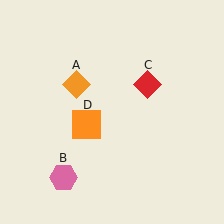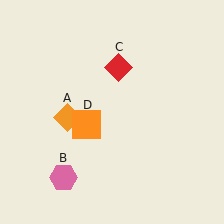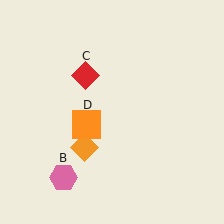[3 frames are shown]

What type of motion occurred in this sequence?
The orange diamond (object A), red diamond (object C) rotated counterclockwise around the center of the scene.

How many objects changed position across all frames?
2 objects changed position: orange diamond (object A), red diamond (object C).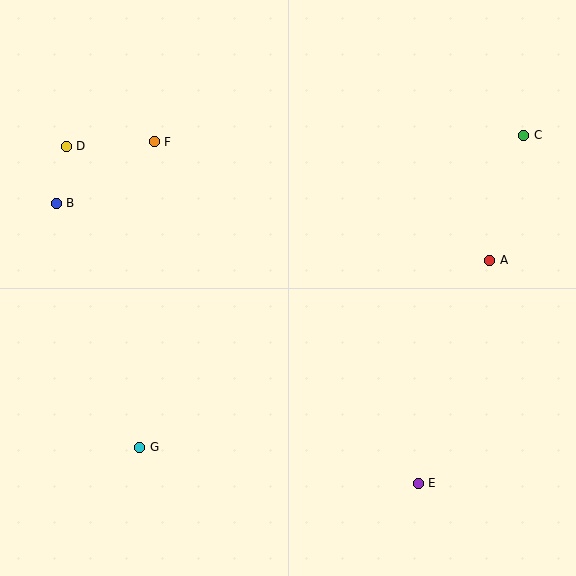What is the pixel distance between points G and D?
The distance between G and D is 310 pixels.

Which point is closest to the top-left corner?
Point D is closest to the top-left corner.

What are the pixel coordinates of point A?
Point A is at (490, 260).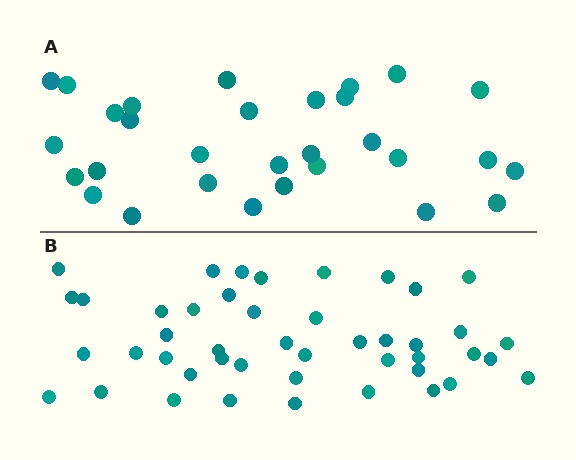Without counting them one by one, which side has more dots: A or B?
Region B (the bottom region) has more dots.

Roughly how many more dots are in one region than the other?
Region B has approximately 15 more dots than region A.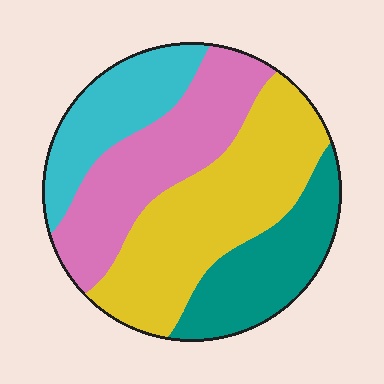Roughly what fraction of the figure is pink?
Pink takes up about one quarter (1/4) of the figure.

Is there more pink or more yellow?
Yellow.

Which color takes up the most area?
Yellow, at roughly 35%.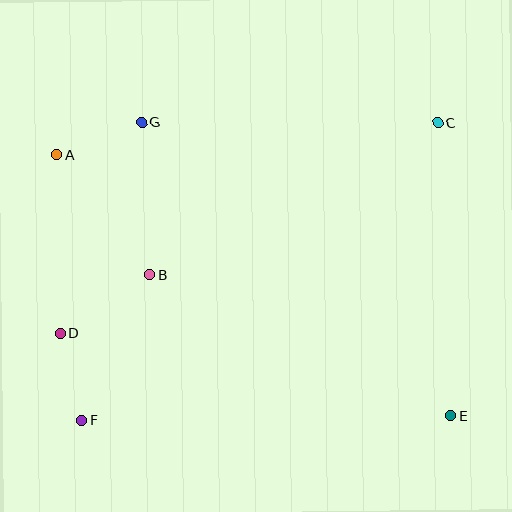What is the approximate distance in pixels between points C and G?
The distance between C and G is approximately 296 pixels.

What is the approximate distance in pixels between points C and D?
The distance between C and D is approximately 432 pixels.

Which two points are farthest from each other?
Points A and E are farthest from each other.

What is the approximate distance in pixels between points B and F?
The distance between B and F is approximately 161 pixels.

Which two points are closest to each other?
Points D and F are closest to each other.